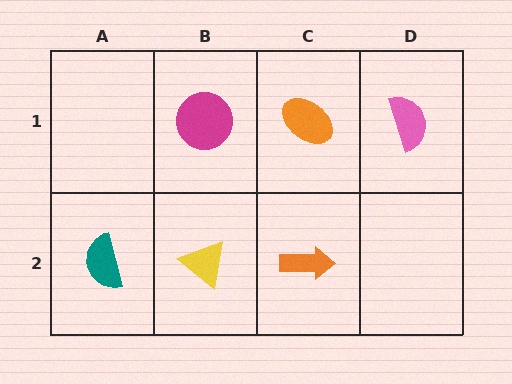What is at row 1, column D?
A pink semicircle.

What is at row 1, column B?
A magenta circle.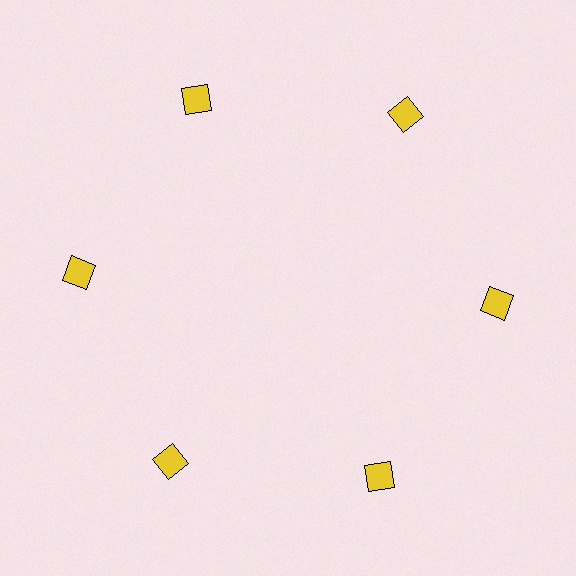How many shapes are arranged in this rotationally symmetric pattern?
There are 6 shapes, arranged in 6 groups of 1.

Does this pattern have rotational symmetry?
Yes, this pattern has 6-fold rotational symmetry. It looks the same after rotating 60 degrees around the center.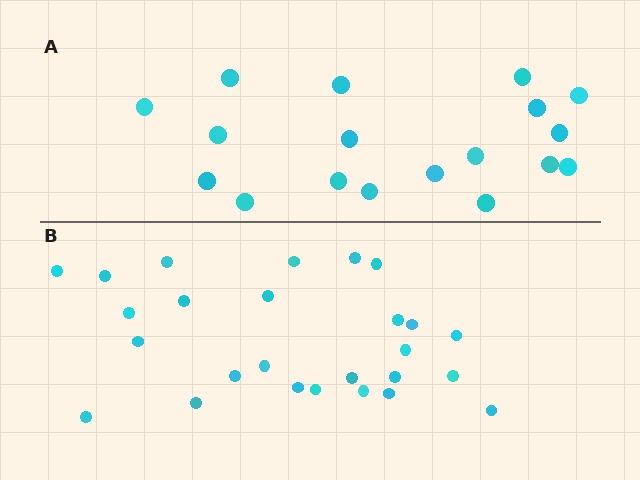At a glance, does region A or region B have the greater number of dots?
Region B (the bottom region) has more dots.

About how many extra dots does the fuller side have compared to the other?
Region B has roughly 8 or so more dots than region A.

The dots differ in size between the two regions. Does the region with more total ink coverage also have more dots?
No. Region A has more total ink coverage because its dots are larger, but region B actually contains more individual dots. Total area can be misleading — the number of items is what matters here.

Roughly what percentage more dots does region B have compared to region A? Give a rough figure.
About 45% more.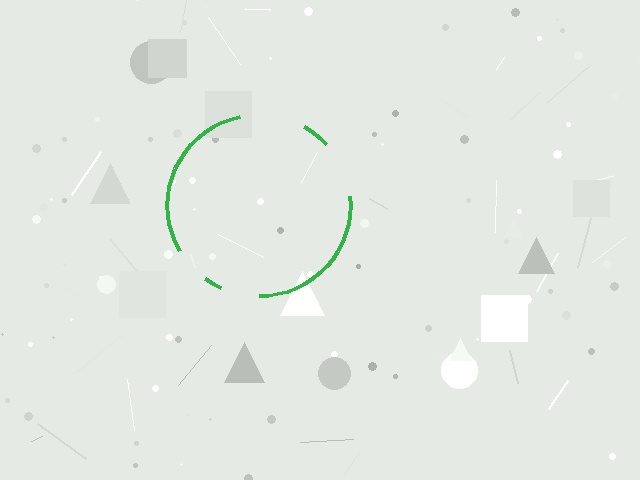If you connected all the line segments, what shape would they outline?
They would outline a circle.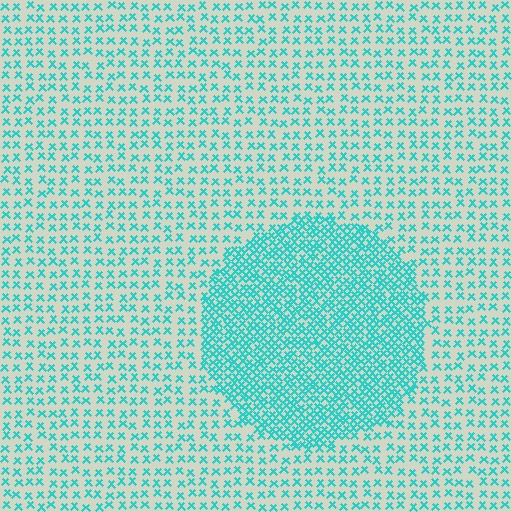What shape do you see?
I see a circle.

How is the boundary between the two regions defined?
The boundary is defined by a change in element density (approximately 2.4x ratio). All elements are the same color, size, and shape.